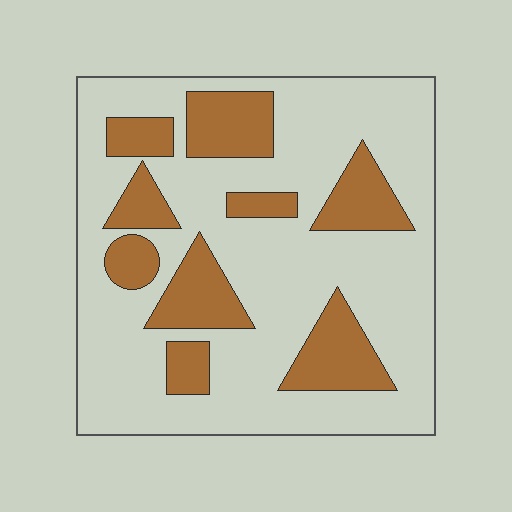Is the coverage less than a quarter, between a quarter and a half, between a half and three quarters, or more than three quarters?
Between a quarter and a half.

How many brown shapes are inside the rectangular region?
9.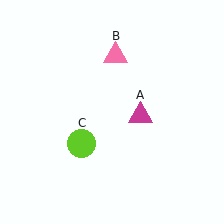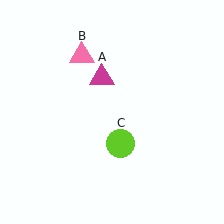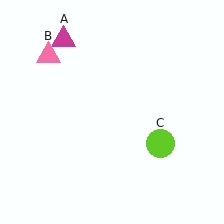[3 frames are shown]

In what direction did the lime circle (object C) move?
The lime circle (object C) moved right.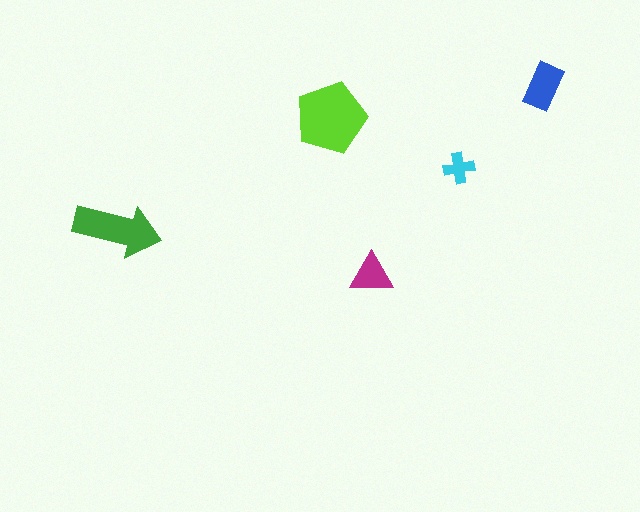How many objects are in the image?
There are 5 objects in the image.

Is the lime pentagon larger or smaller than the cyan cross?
Larger.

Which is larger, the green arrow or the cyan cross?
The green arrow.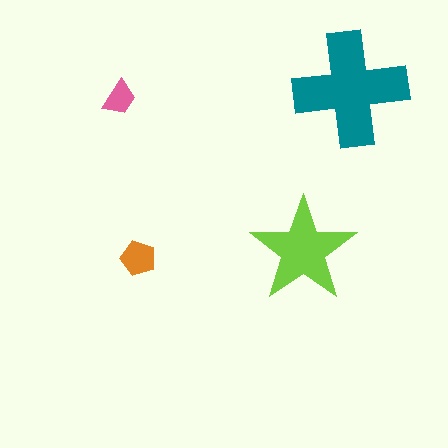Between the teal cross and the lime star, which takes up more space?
The teal cross.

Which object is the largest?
The teal cross.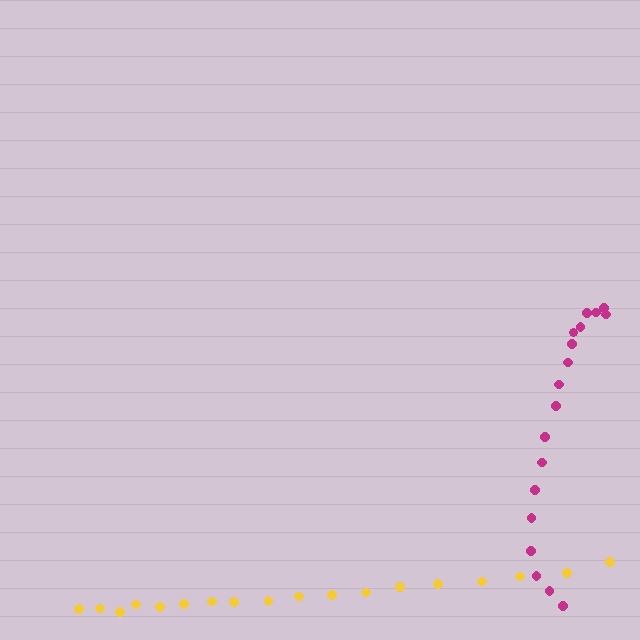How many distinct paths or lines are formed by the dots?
There are 2 distinct paths.